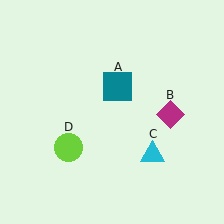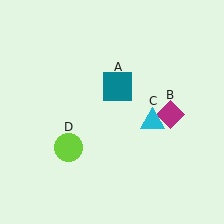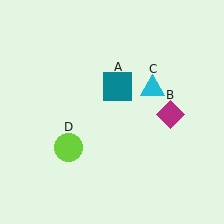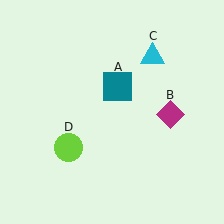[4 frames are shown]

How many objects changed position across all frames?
1 object changed position: cyan triangle (object C).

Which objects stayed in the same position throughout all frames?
Teal square (object A) and magenta diamond (object B) and lime circle (object D) remained stationary.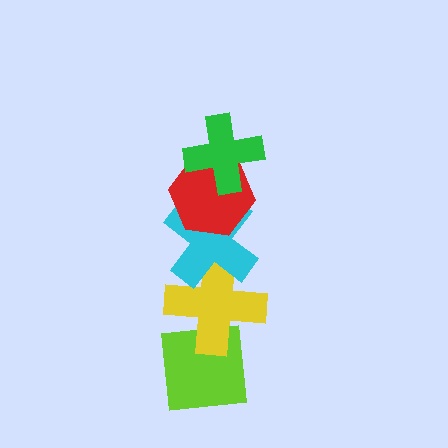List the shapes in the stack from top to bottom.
From top to bottom: the green cross, the red hexagon, the cyan cross, the yellow cross, the lime square.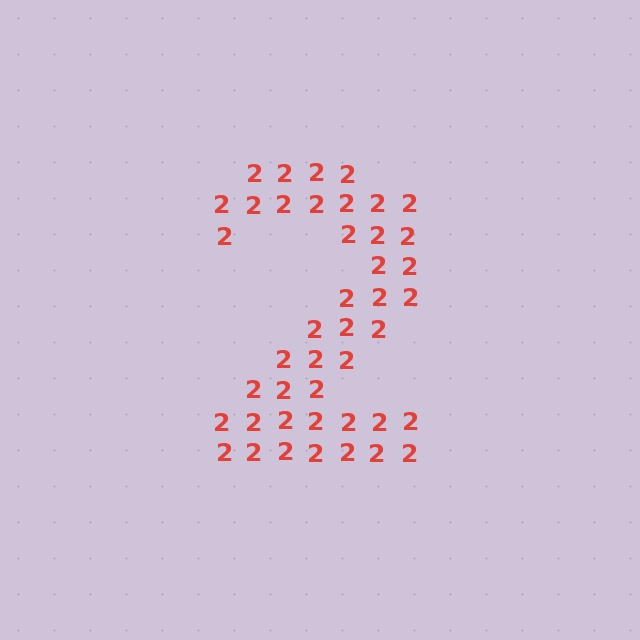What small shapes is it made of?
It is made of small digit 2's.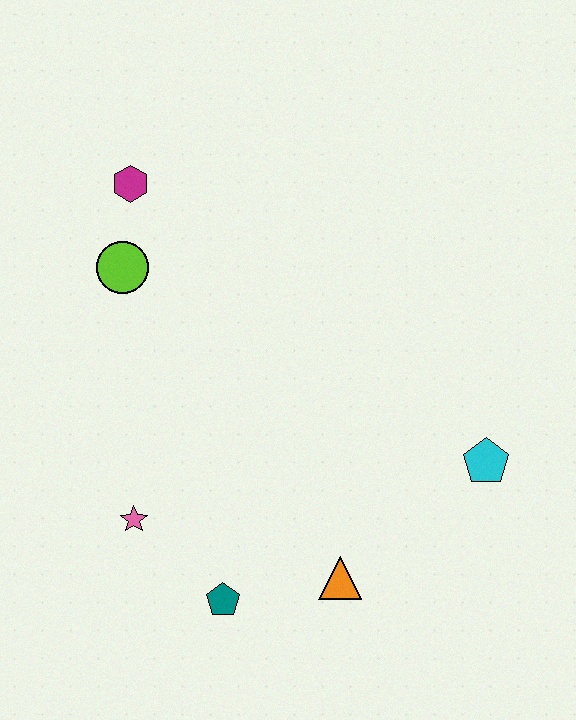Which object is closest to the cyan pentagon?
The orange triangle is closest to the cyan pentagon.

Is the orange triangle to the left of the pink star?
No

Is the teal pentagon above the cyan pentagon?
No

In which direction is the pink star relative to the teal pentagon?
The pink star is to the left of the teal pentagon.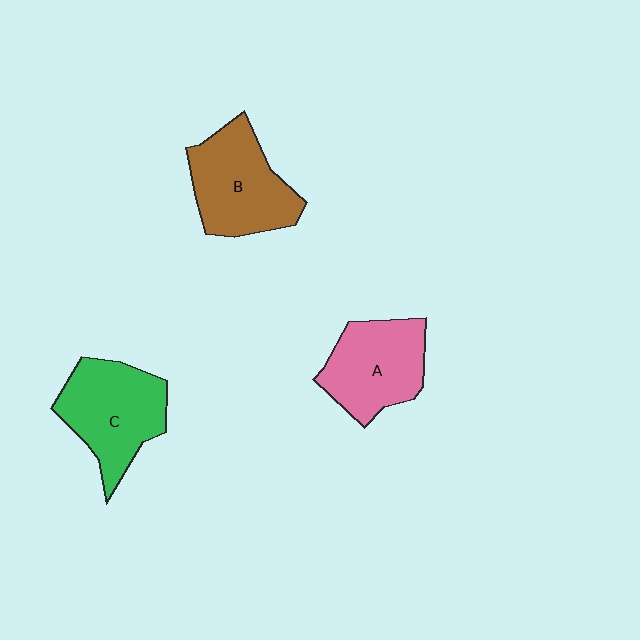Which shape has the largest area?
Shape C (green).